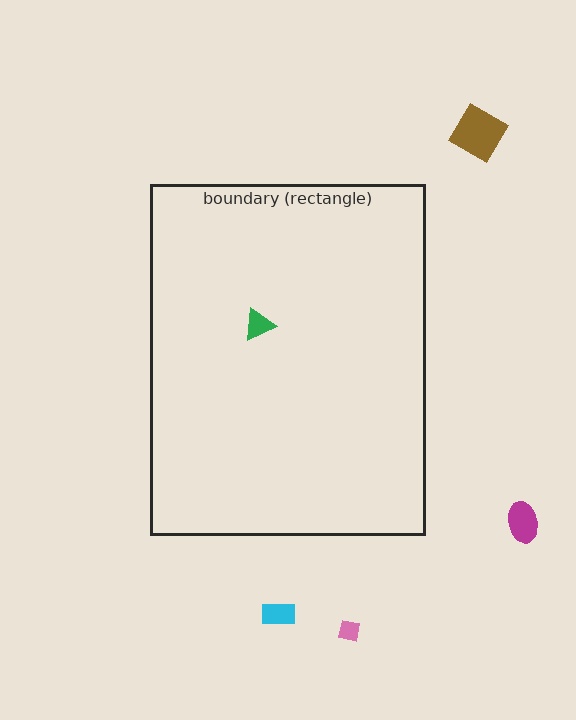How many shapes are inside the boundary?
1 inside, 4 outside.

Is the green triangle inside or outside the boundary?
Inside.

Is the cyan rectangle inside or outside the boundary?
Outside.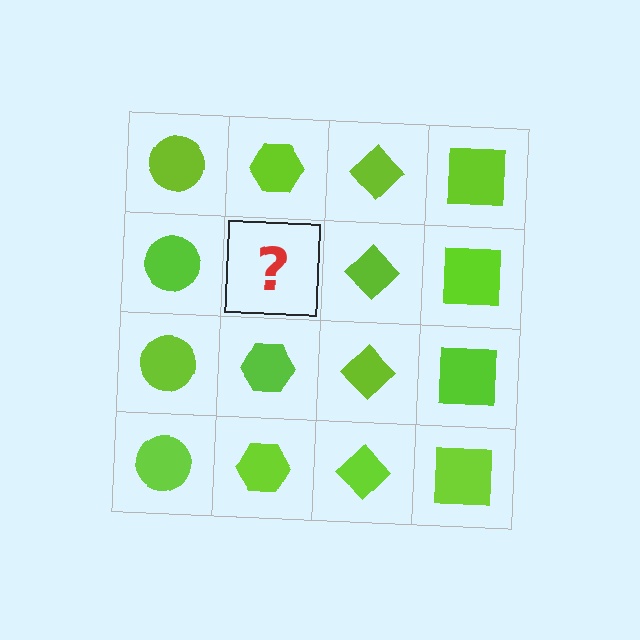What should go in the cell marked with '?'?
The missing cell should contain a lime hexagon.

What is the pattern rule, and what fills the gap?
The rule is that each column has a consistent shape. The gap should be filled with a lime hexagon.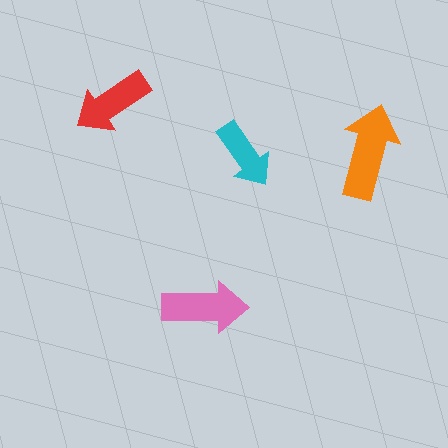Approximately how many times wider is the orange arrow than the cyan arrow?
About 1.5 times wider.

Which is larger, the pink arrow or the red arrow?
The pink one.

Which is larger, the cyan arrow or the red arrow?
The red one.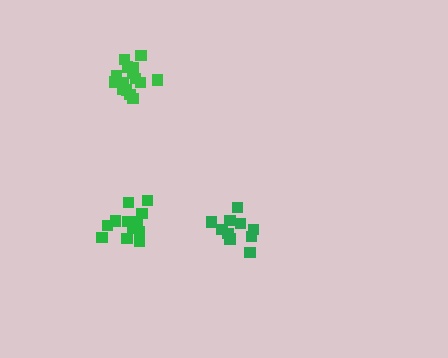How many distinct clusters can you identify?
There are 3 distinct clusters.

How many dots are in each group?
Group 1: 15 dots, Group 2: 10 dots, Group 3: 13 dots (38 total).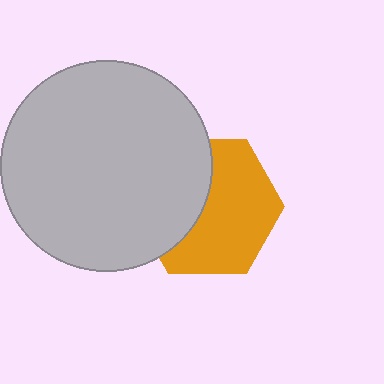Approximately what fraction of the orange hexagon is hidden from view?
Roughly 41% of the orange hexagon is hidden behind the light gray circle.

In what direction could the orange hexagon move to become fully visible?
The orange hexagon could move right. That would shift it out from behind the light gray circle entirely.